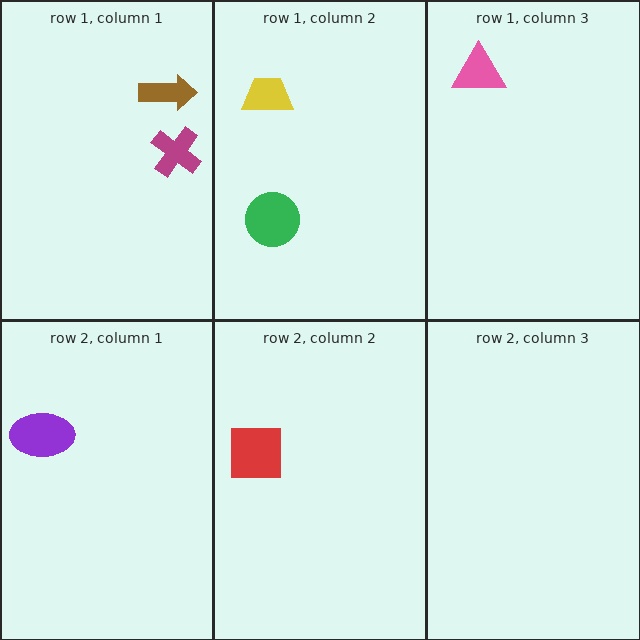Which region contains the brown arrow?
The row 1, column 1 region.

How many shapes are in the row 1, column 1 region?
2.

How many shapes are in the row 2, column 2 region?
1.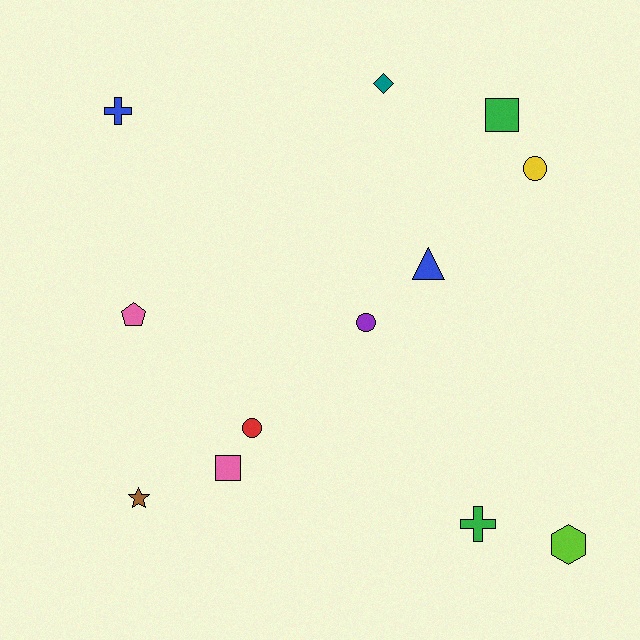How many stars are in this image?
There is 1 star.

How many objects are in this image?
There are 12 objects.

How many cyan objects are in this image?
There are no cyan objects.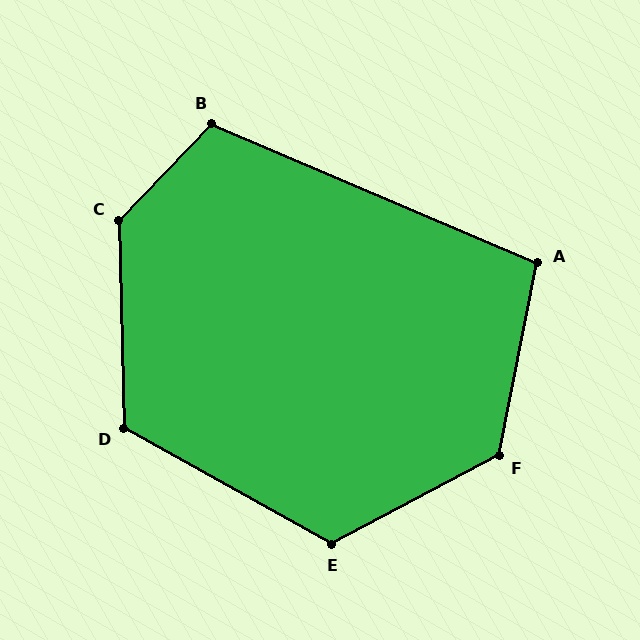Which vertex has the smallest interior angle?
A, at approximately 102 degrees.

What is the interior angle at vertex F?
Approximately 129 degrees (obtuse).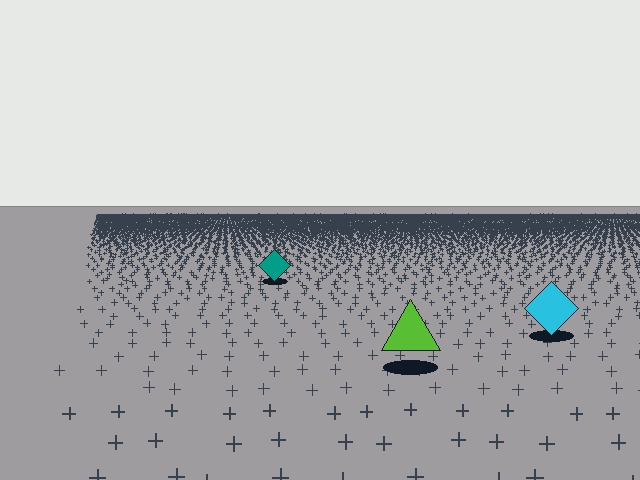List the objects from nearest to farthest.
From nearest to farthest: the lime triangle, the cyan diamond, the teal diamond.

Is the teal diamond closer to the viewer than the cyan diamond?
No. The cyan diamond is closer — you can tell from the texture gradient: the ground texture is coarser near it.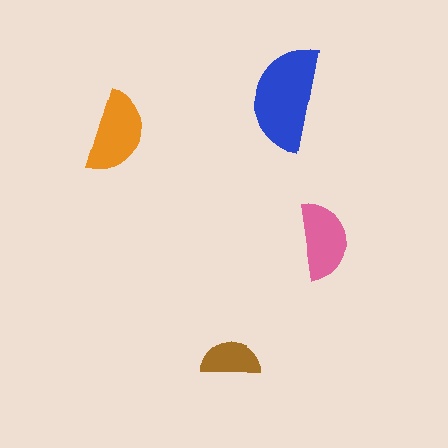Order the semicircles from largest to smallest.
the blue one, the orange one, the pink one, the brown one.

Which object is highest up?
The blue semicircle is topmost.